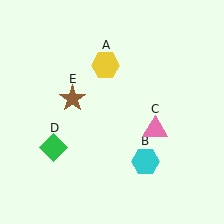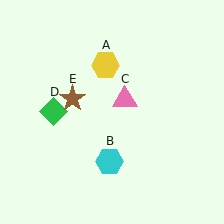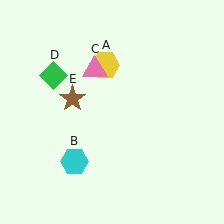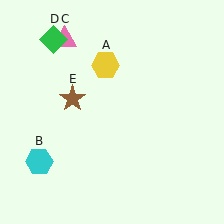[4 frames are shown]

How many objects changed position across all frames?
3 objects changed position: cyan hexagon (object B), pink triangle (object C), green diamond (object D).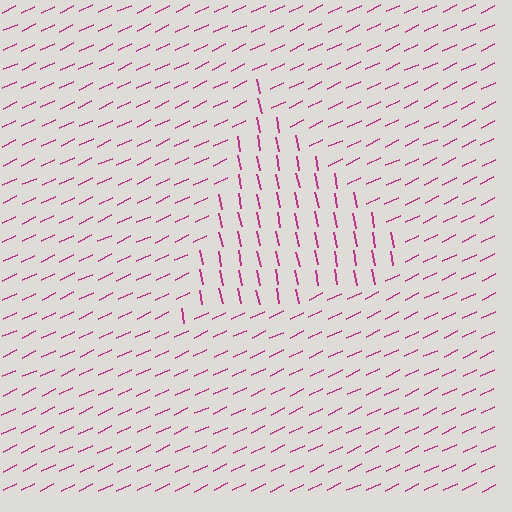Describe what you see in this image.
The image is filled with small magenta line segments. A triangle region in the image has lines oriented differently from the surrounding lines, creating a visible texture boundary.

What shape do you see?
I see a triangle.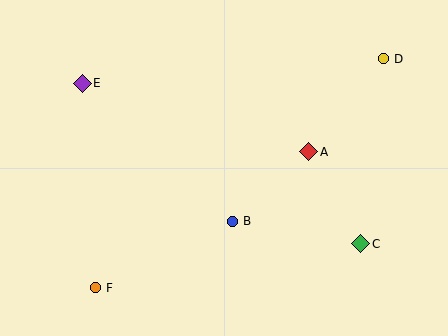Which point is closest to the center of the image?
Point B at (232, 221) is closest to the center.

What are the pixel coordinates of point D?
Point D is at (383, 59).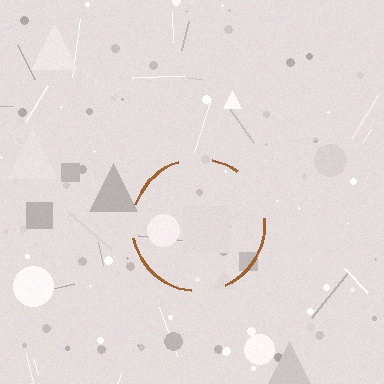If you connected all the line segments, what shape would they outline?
They would outline a circle.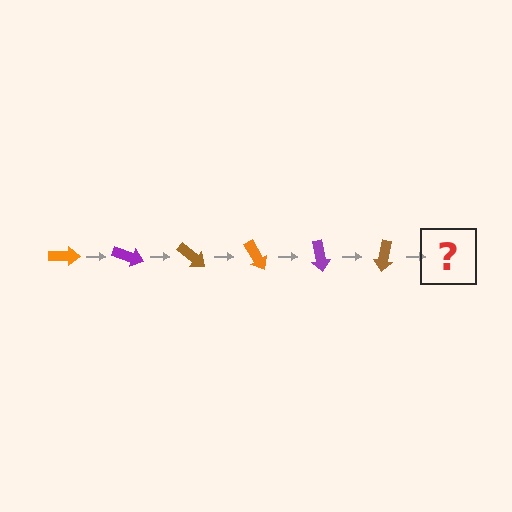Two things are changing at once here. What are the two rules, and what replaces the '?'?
The two rules are that it rotates 20 degrees each step and the color cycles through orange, purple, and brown. The '?' should be an orange arrow, rotated 120 degrees from the start.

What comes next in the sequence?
The next element should be an orange arrow, rotated 120 degrees from the start.